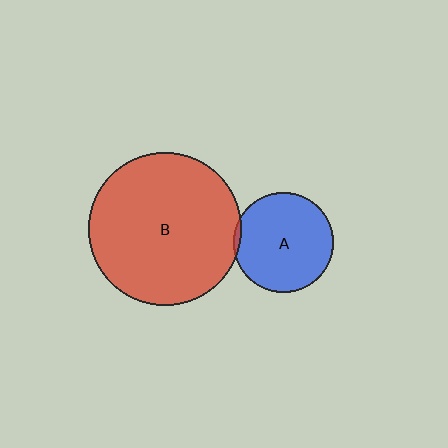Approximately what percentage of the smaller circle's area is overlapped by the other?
Approximately 5%.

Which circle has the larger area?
Circle B (red).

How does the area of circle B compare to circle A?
Approximately 2.4 times.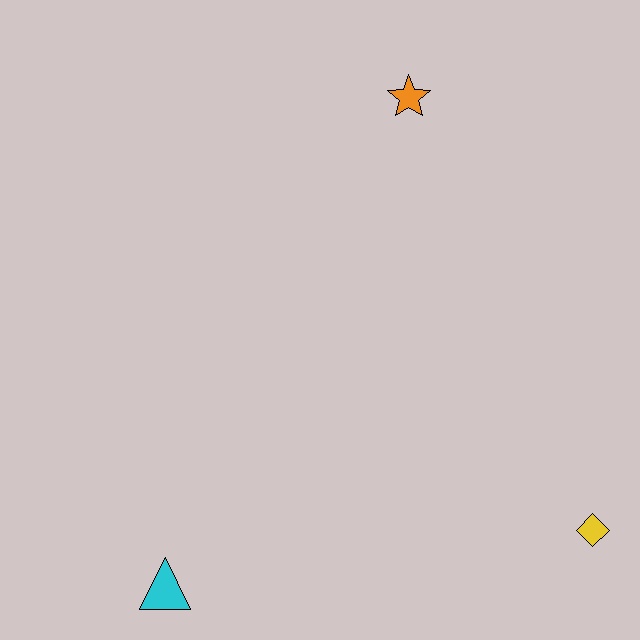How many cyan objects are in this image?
There is 1 cyan object.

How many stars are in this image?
There is 1 star.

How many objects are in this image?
There are 3 objects.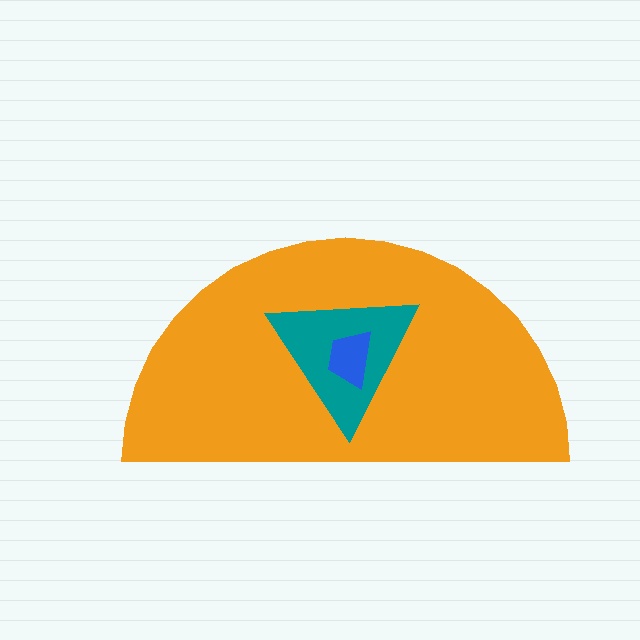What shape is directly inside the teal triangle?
The blue trapezoid.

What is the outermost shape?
The orange semicircle.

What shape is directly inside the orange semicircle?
The teal triangle.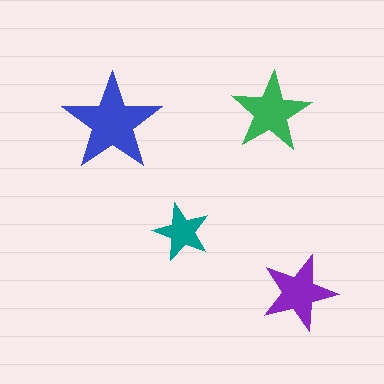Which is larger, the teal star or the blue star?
The blue one.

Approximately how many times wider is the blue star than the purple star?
About 1.5 times wider.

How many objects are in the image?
There are 4 objects in the image.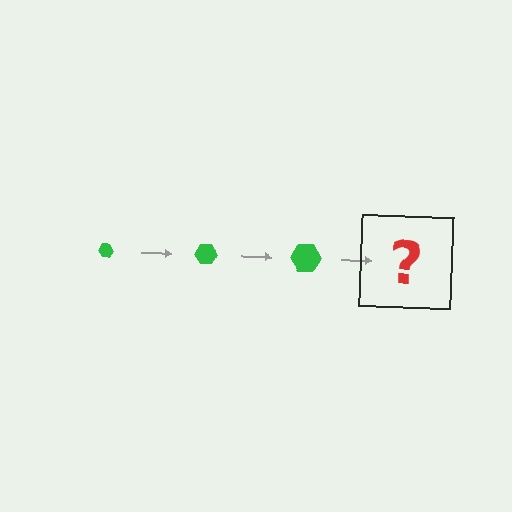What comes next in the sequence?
The next element should be a green hexagon, larger than the previous one.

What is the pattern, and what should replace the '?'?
The pattern is that the hexagon gets progressively larger each step. The '?' should be a green hexagon, larger than the previous one.